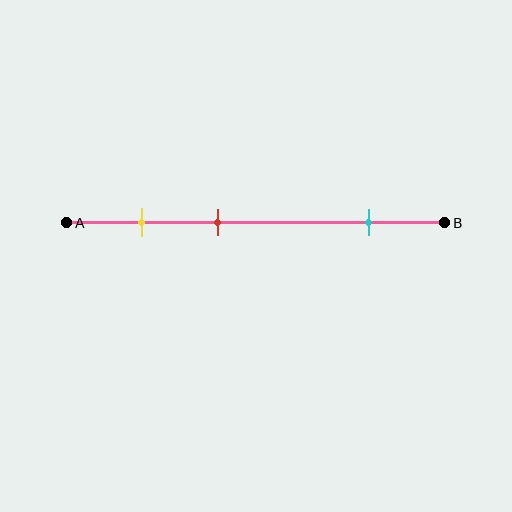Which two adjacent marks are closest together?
The yellow and red marks are the closest adjacent pair.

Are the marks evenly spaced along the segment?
No, the marks are not evenly spaced.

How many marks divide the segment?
There are 3 marks dividing the segment.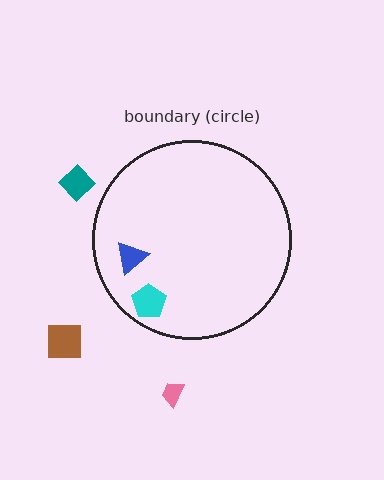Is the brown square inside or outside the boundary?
Outside.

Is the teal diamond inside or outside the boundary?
Outside.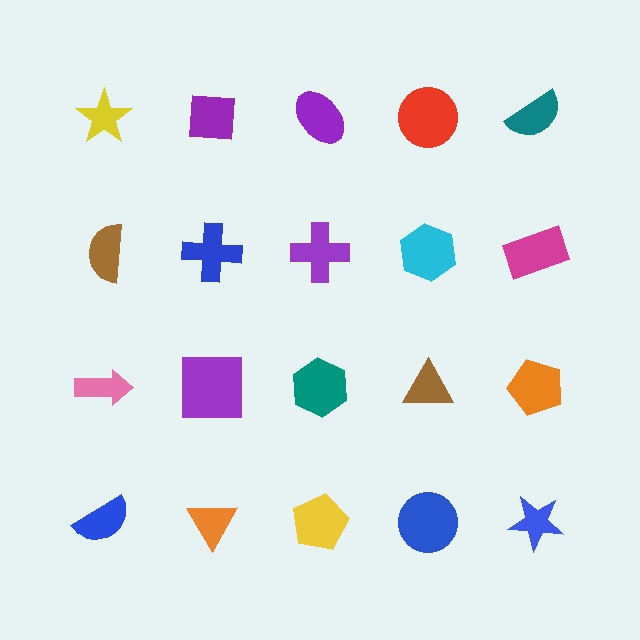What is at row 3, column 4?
A brown triangle.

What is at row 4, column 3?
A yellow pentagon.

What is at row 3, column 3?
A teal hexagon.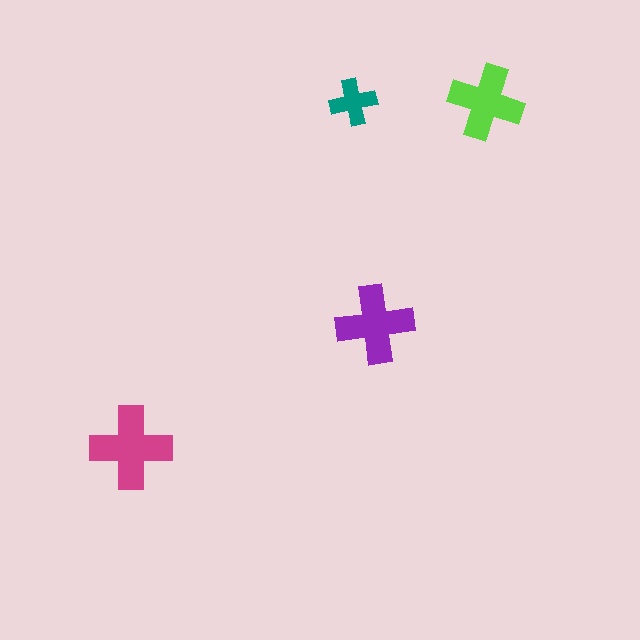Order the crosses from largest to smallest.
the magenta one, the purple one, the lime one, the teal one.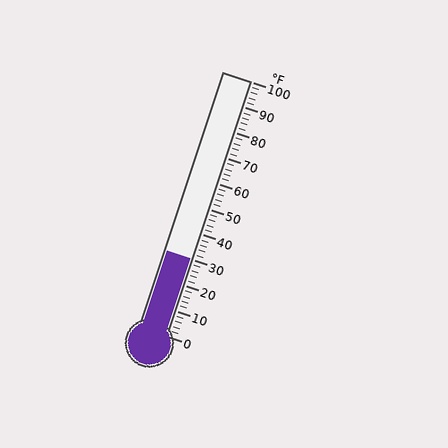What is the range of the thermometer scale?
The thermometer scale ranges from 0°F to 100°F.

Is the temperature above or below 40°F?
The temperature is below 40°F.